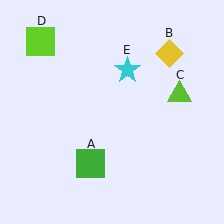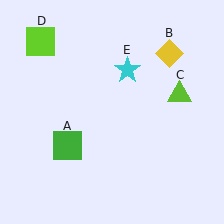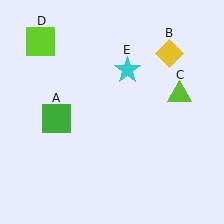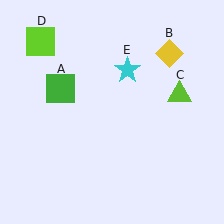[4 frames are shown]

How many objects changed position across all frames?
1 object changed position: green square (object A).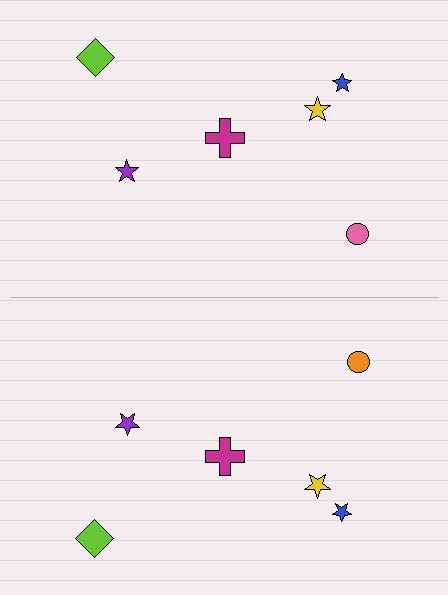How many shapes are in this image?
There are 12 shapes in this image.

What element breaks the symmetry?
The orange circle on the bottom side breaks the symmetry — its mirror counterpart is pink.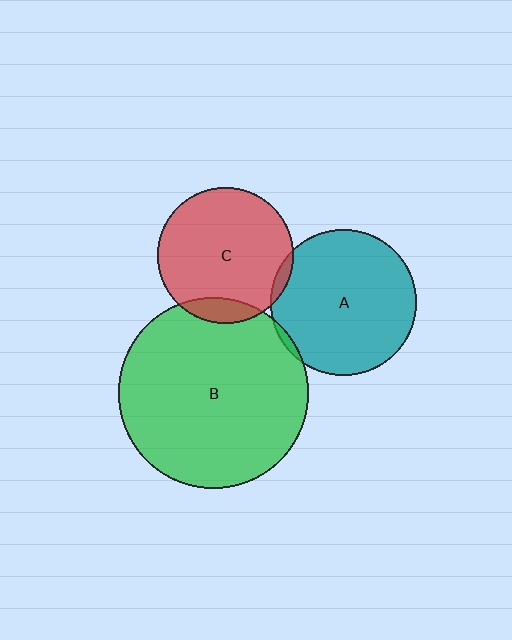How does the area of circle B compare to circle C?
Approximately 2.0 times.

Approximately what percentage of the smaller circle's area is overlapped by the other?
Approximately 5%.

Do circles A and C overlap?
Yes.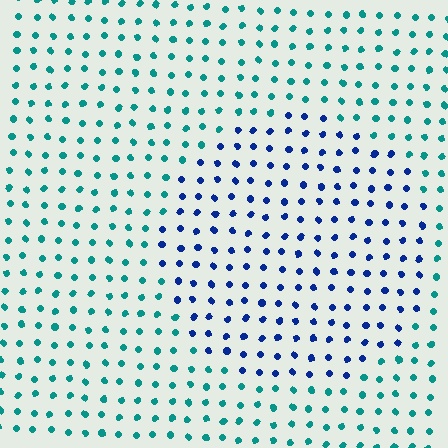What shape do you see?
I see a circle.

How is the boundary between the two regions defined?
The boundary is defined purely by a slight shift in hue (about 51 degrees). Spacing, size, and orientation are identical on both sides.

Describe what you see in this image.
The image is filled with small teal elements in a uniform arrangement. A circle-shaped region is visible where the elements are tinted to a slightly different hue, forming a subtle color boundary.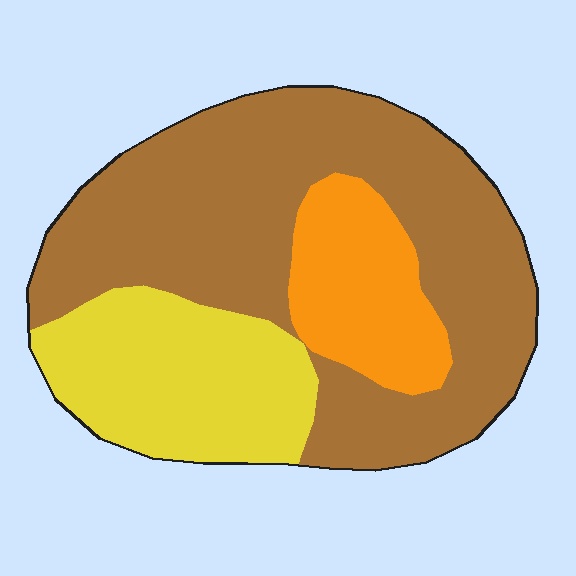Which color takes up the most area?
Brown, at roughly 60%.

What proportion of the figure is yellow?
Yellow takes up less than a quarter of the figure.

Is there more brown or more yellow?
Brown.